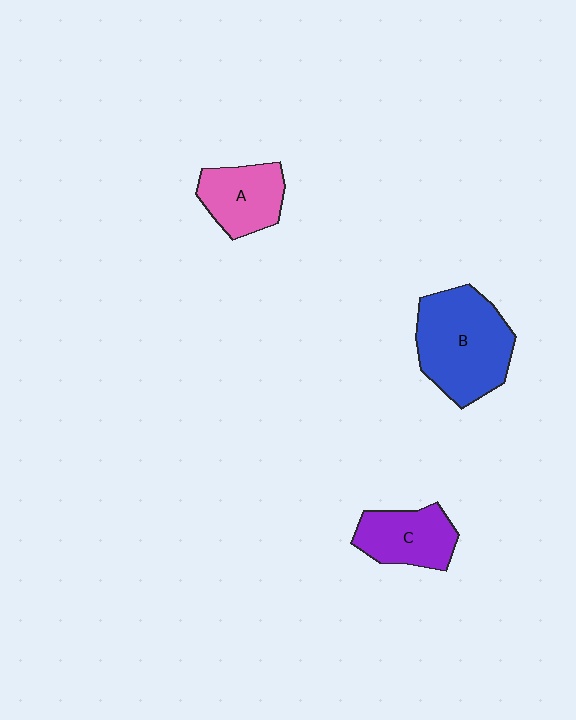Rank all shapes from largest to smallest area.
From largest to smallest: B (blue), C (purple), A (pink).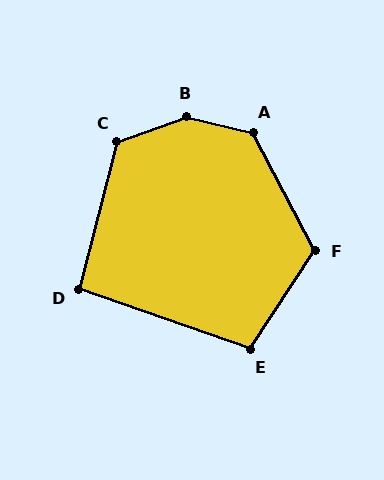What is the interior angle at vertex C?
Approximately 124 degrees (obtuse).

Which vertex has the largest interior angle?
B, at approximately 146 degrees.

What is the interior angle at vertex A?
Approximately 131 degrees (obtuse).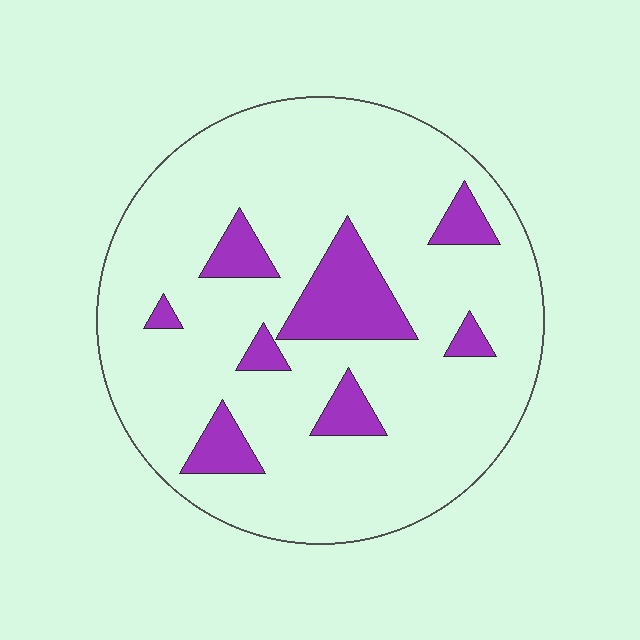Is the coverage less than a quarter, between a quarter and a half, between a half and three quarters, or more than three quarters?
Less than a quarter.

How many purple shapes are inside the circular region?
8.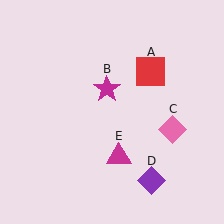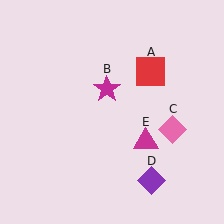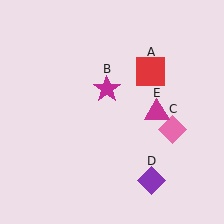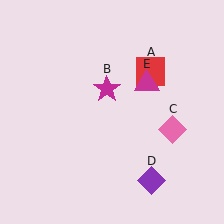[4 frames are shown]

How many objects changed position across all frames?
1 object changed position: magenta triangle (object E).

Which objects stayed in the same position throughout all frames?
Red square (object A) and magenta star (object B) and pink diamond (object C) and purple diamond (object D) remained stationary.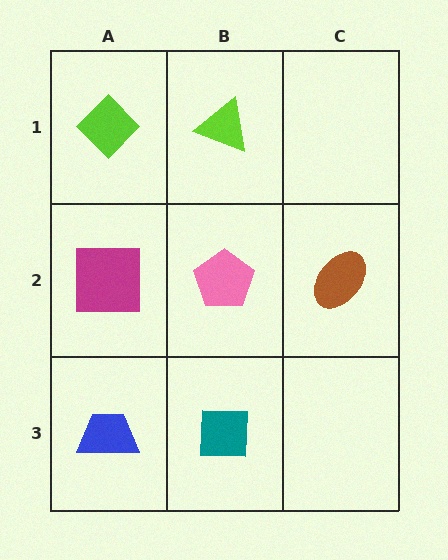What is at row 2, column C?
A brown ellipse.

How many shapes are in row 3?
2 shapes.